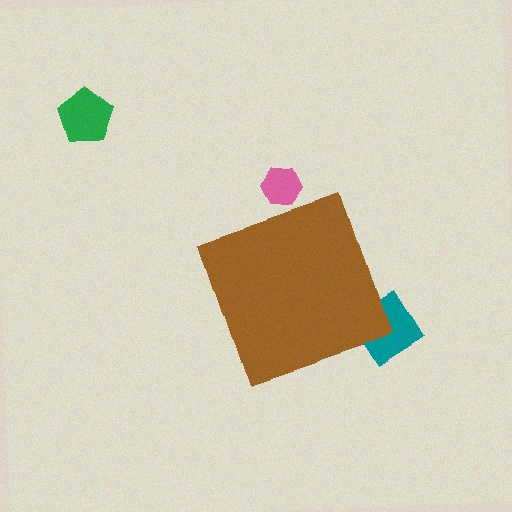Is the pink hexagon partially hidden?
Yes, the pink hexagon is partially hidden behind the brown diamond.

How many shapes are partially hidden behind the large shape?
2 shapes are partially hidden.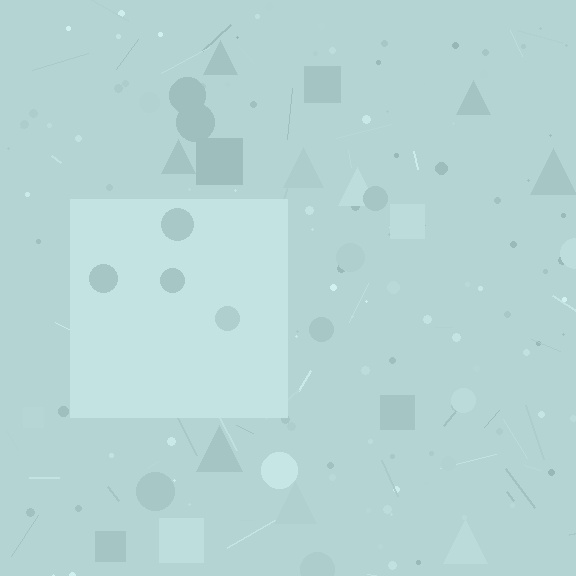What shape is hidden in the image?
A square is hidden in the image.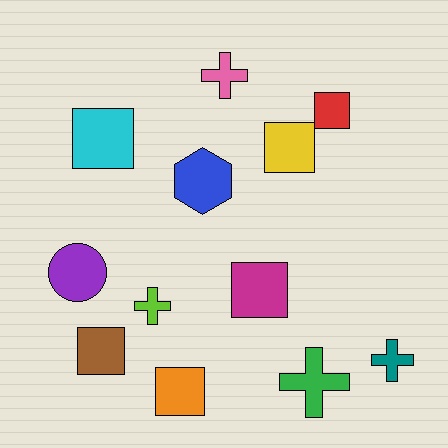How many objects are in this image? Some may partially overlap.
There are 12 objects.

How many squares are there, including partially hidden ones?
There are 6 squares.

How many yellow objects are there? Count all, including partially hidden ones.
There is 1 yellow object.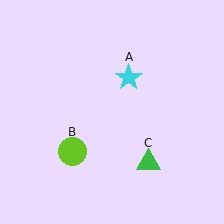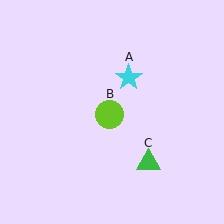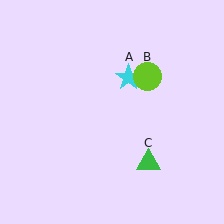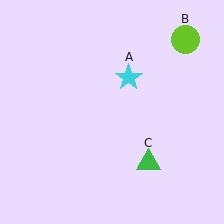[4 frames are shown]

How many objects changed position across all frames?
1 object changed position: lime circle (object B).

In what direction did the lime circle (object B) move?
The lime circle (object B) moved up and to the right.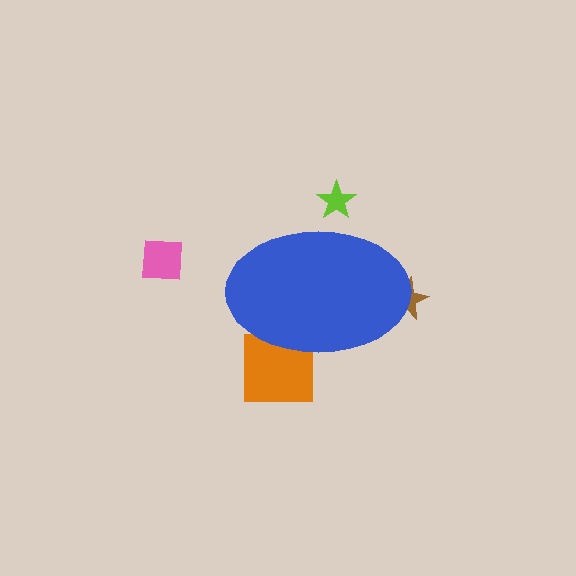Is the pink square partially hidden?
No, the pink square is fully visible.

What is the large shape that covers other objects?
A blue ellipse.